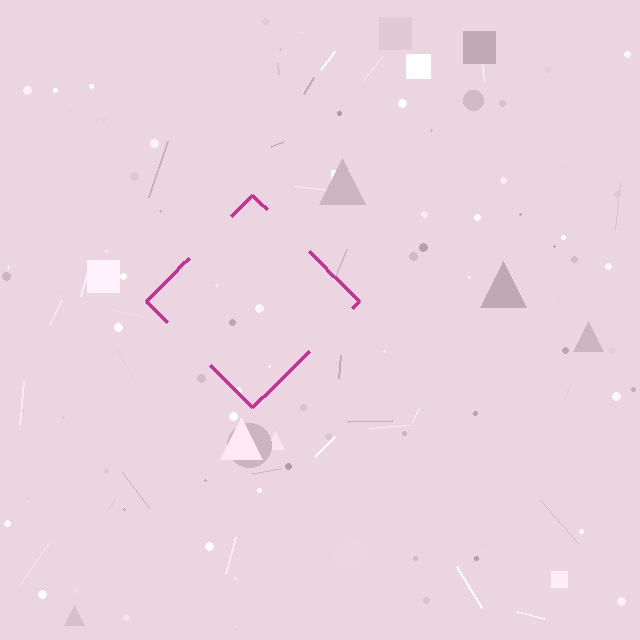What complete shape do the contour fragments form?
The contour fragments form a diamond.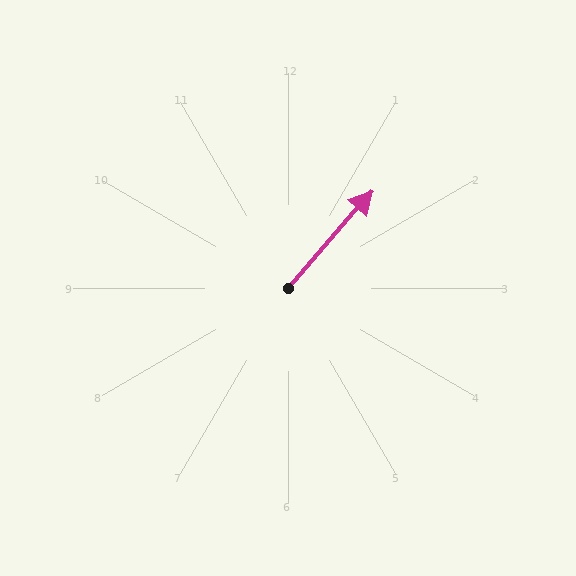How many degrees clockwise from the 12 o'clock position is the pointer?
Approximately 41 degrees.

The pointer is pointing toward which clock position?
Roughly 1 o'clock.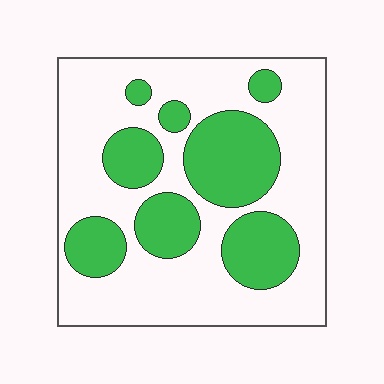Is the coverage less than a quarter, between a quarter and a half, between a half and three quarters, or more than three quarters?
Between a quarter and a half.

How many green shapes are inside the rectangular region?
8.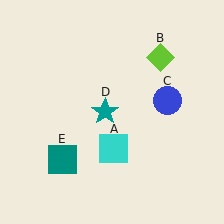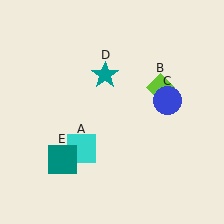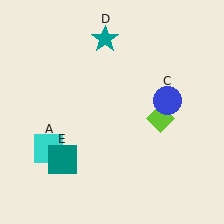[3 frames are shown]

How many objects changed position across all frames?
3 objects changed position: cyan square (object A), lime diamond (object B), teal star (object D).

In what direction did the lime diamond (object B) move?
The lime diamond (object B) moved down.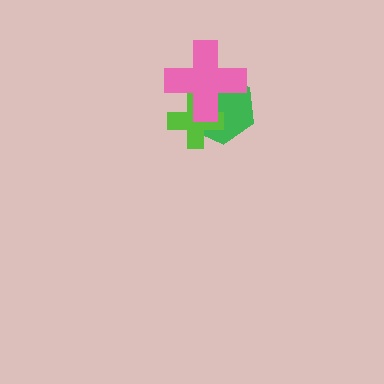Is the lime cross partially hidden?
Yes, it is partially covered by another shape.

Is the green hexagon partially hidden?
Yes, it is partially covered by another shape.